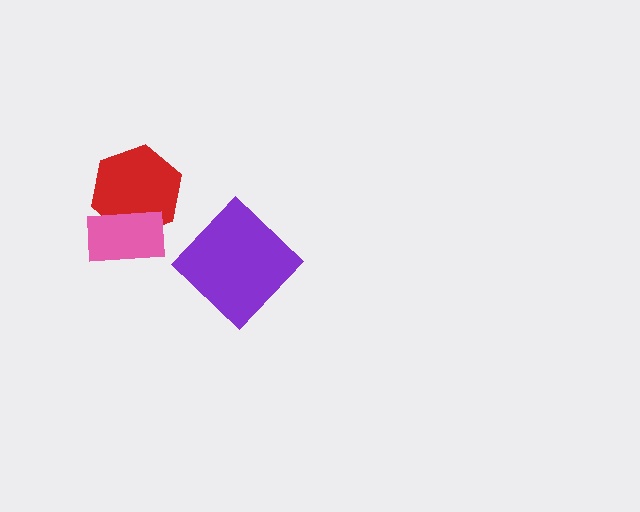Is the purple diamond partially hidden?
No, no other shape covers it.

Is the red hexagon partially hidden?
Yes, it is partially covered by another shape.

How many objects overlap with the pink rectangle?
1 object overlaps with the pink rectangle.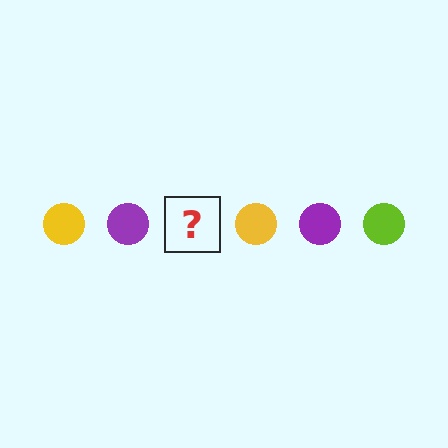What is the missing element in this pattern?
The missing element is a lime circle.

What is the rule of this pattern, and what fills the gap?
The rule is that the pattern cycles through yellow, purple, lime circles. The gap should be filled with a lime circle.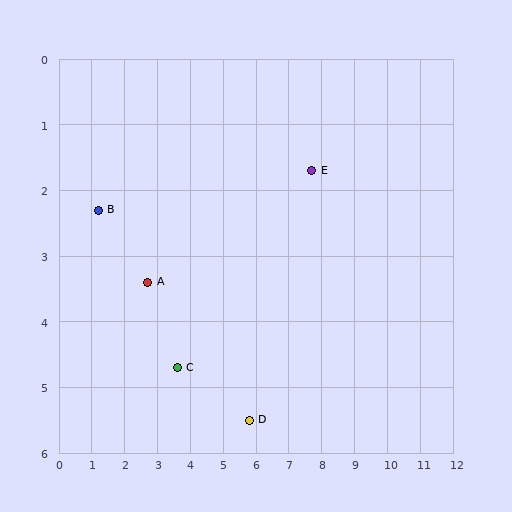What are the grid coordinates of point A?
Point A is at approximately (2.7, 3.4).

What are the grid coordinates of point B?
Point B is at approximately (1.2, 2.3).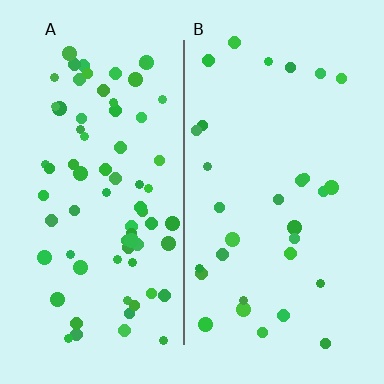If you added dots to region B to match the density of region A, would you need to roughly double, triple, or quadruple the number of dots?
Approximately double.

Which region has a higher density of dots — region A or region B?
A (the left).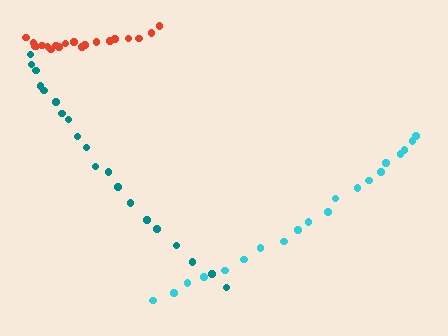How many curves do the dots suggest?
There are 3 distinct paths.